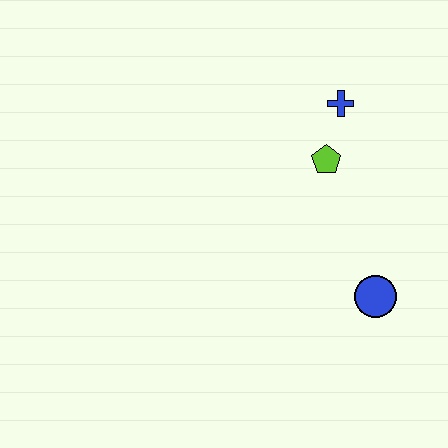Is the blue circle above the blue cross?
No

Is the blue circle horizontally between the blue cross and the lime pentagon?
No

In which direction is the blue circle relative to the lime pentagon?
The blue circle is below the lime pentagon.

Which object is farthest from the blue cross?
The blue circle is farthest from the blue cross.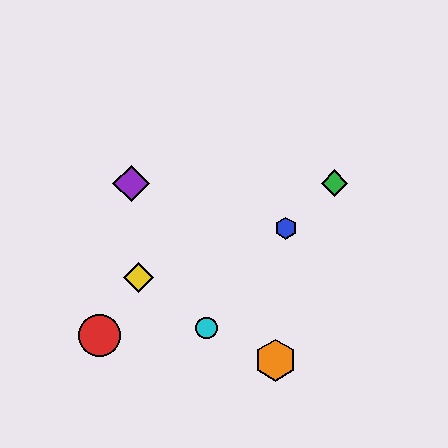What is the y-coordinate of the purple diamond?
The purple diamond is at y≈183.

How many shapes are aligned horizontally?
2 shapes (the green diamond, the purple diamond) are aligned horizontally.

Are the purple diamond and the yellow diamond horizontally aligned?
No, the purple diamond is at y≈183 and the yellow diamond is at y≈278.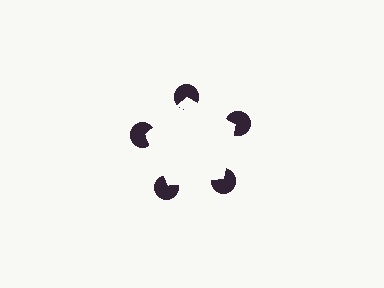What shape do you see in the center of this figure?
An illusory pentagon — its edges are inferred from the aligned wedge cuts in the pac-man discs, not physically drawn.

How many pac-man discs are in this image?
There are 5 — one at each vertex of the illusory pentagon.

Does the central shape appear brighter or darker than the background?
It typically appears slightly brighter than the background, even though no actual brightness change is drawn.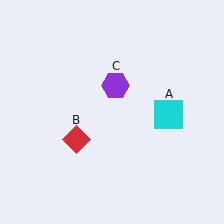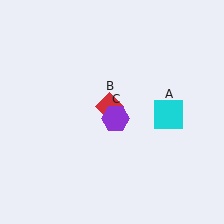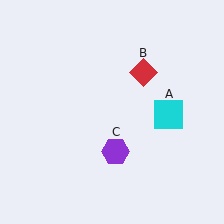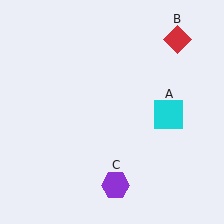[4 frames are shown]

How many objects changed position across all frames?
2 objects changed position: red diamond (object B), purple hexagon (object C).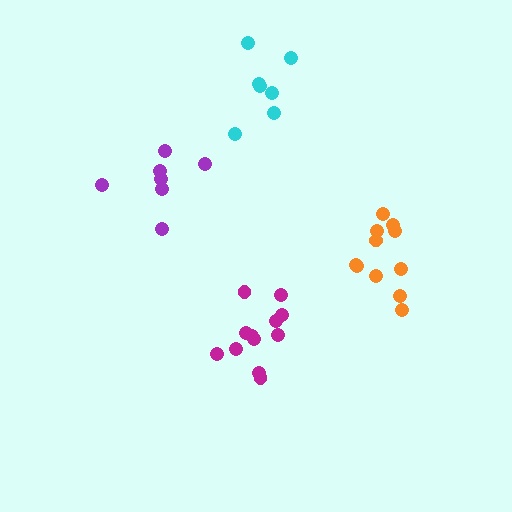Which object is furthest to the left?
The purple cluster is leftmost.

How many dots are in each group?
Group 1: 12 dots, Group 2: 7 dots, Group 3: 7 dots, Group 4: 11 dots (37 total).